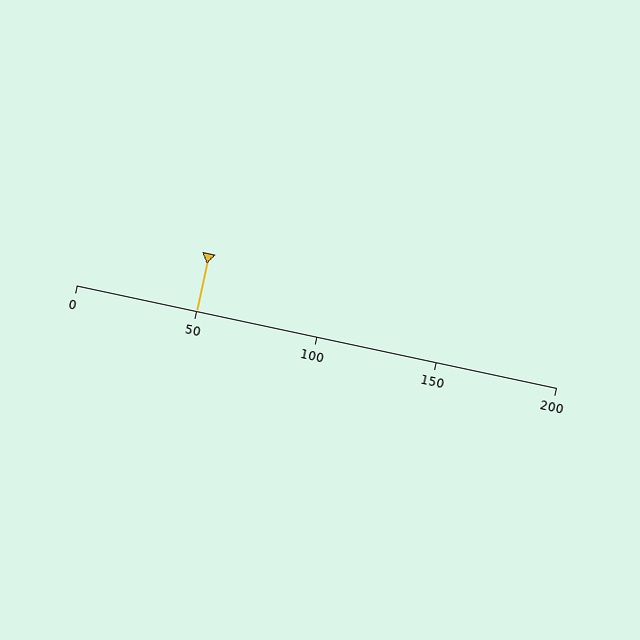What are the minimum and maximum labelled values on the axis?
The axis runs from 0 to 200.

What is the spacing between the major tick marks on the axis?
The major ticks are spaced 50 apart.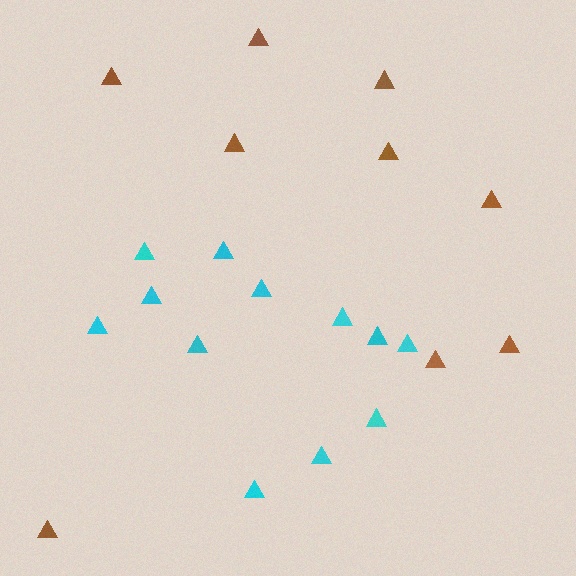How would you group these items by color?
There are 2 groups: one group of brown triangles (9) and one group of cyan triangles (12).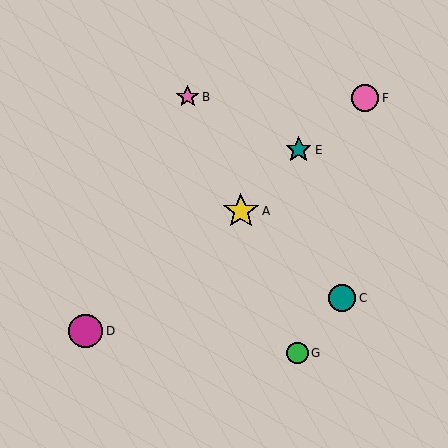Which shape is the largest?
The yellow star (labeled A) is the largest.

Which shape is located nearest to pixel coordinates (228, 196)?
The yellow star (labeled A) at (241, 211) is nearest to that location.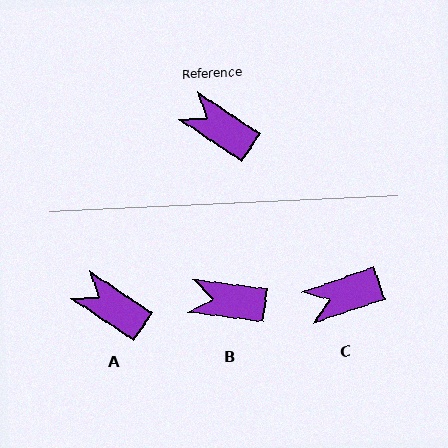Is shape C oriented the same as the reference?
No, it is off by about 53 degrees.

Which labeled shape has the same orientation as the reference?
A.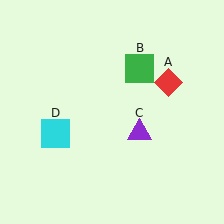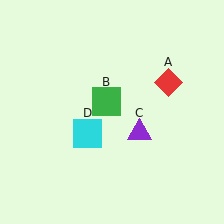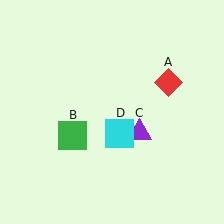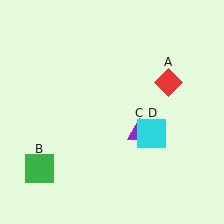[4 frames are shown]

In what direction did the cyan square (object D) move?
The cyan square (object D) moved right.